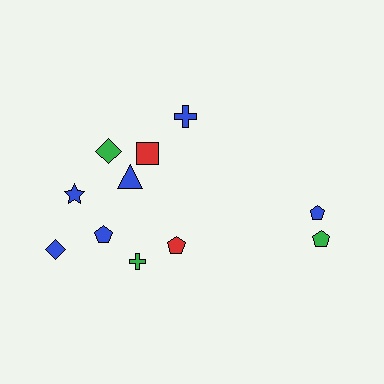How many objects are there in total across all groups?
There are 11 objects.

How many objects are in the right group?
There are 3 objects.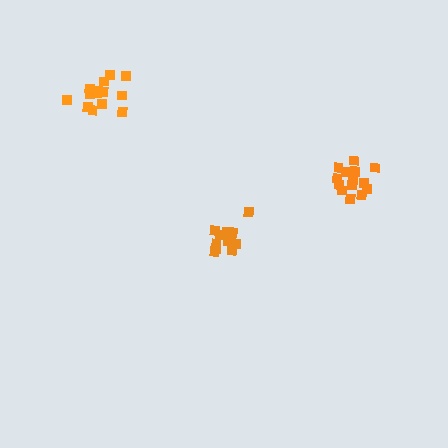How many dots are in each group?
Group 1: 14 dots, Group 2: 12 dots, Group 3: 15 dots (41 total).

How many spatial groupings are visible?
There are 3 spatial groupings.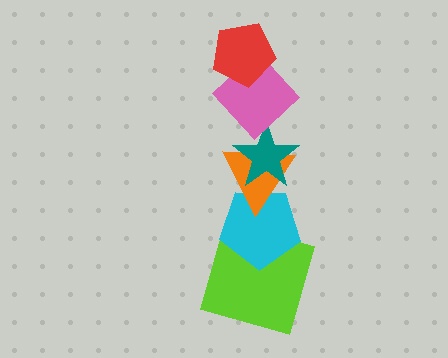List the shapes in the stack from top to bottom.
From top to bottom: the red pentagon, the pink diamond, the teal star, the orange triangle, the cyan pentagon, the lime square.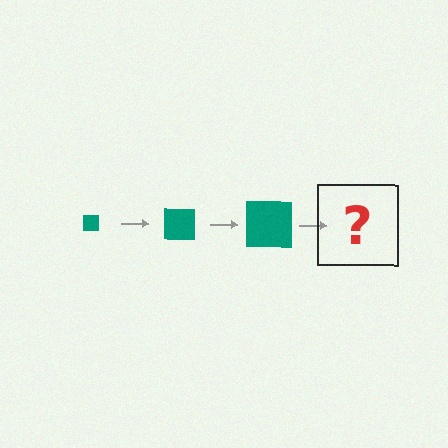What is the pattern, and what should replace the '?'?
The pattern is that the square gets progressively larger each step. The '?' should be a teal square, larger than the previous one.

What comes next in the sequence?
The next element should be a teal square, larger than the previous one.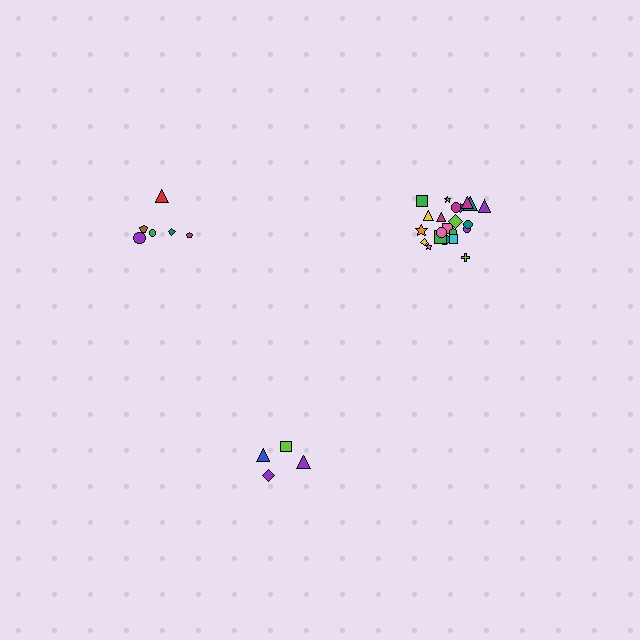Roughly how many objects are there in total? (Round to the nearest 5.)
Roughly 30 objects in total.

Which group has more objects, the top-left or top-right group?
The top-right group.